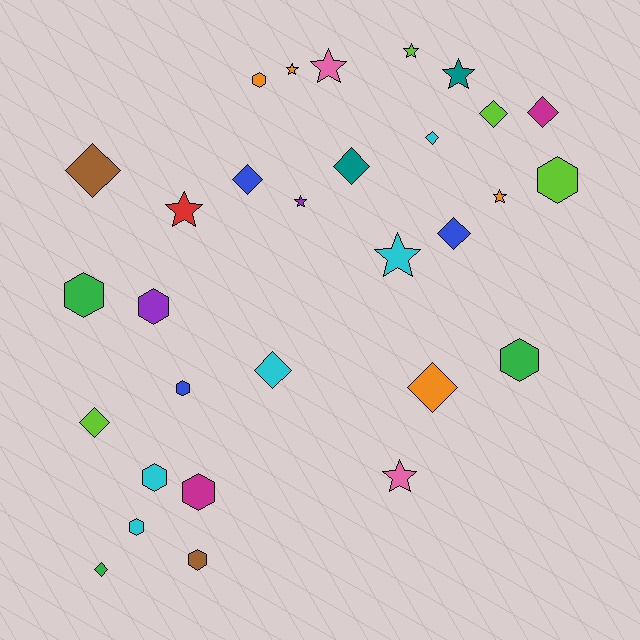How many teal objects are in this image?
There are 2 teal objects.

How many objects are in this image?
There are 30 objects.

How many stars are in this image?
There are 9 stars.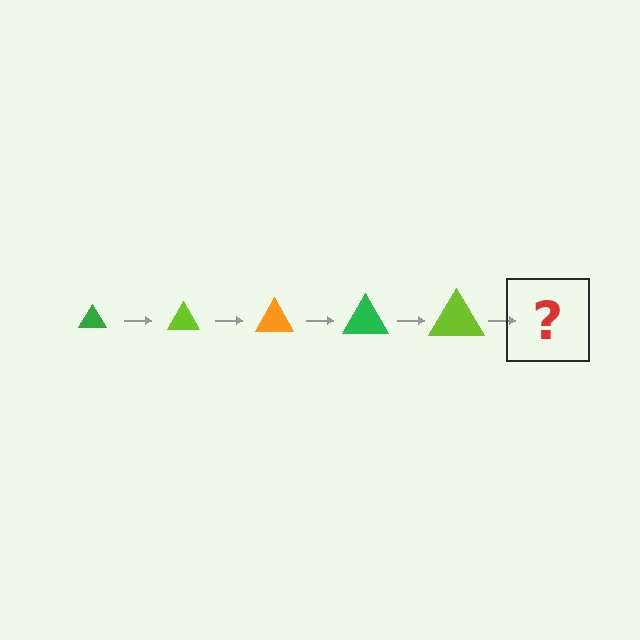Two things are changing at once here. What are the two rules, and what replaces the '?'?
The two rules are that the triangle grows larger each step and the color cycles through green, lime, and orange. The '?' should be an orange triangle, larger than the previous one.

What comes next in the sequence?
The next element should be an orange triangle, larger than the previous one.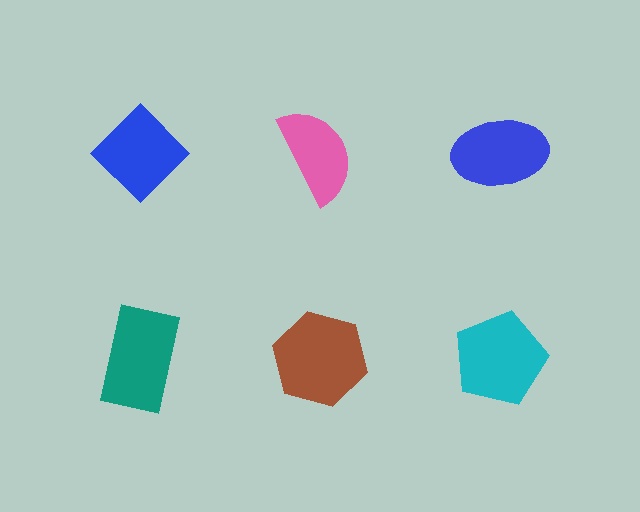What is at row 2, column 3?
A cyan pentagon.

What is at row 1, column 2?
A pink semicircle.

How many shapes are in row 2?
3 shapes.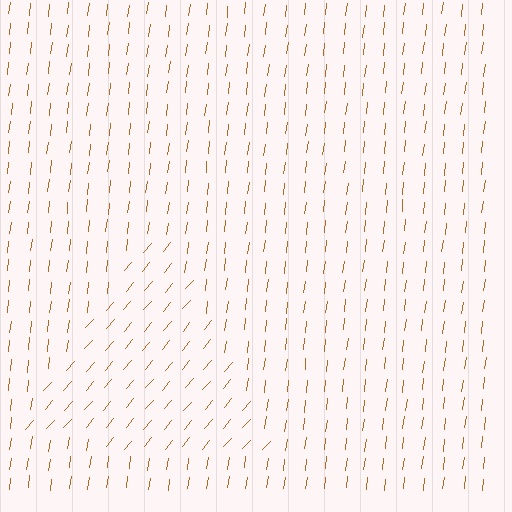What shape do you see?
I see a triangle.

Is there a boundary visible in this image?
Yes, there is a texture boundary formed by a change in line orientation.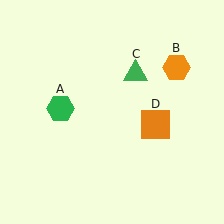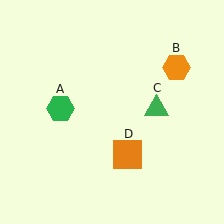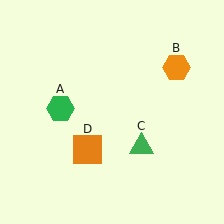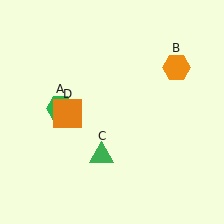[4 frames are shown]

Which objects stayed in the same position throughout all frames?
Green hexagon (object A) and orange hexagon (object B) remained stationary.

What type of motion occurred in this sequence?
The green triangle (object C), orange square (object D) rotated clockwise around the center of the scene.